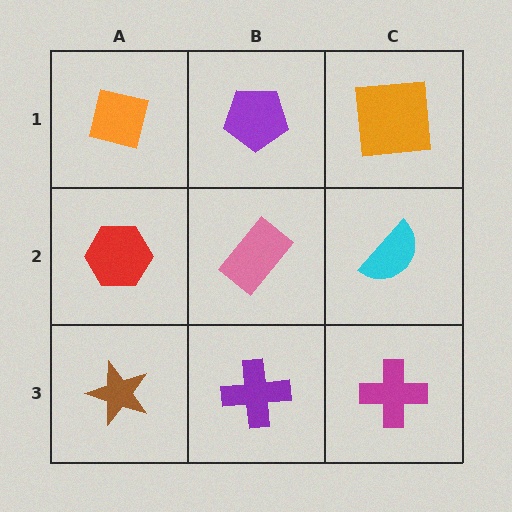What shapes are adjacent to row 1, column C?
A cyan semicircle (row 2, column C), a purple pentagon (row 1, column B).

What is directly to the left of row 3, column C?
A purple cross.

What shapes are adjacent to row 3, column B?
A pink rectangle (row 2, column B), a brown star (row 3, column A), a magenta cross (row 3, column C).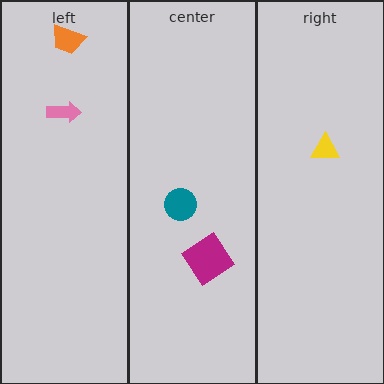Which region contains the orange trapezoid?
The left region.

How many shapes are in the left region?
2.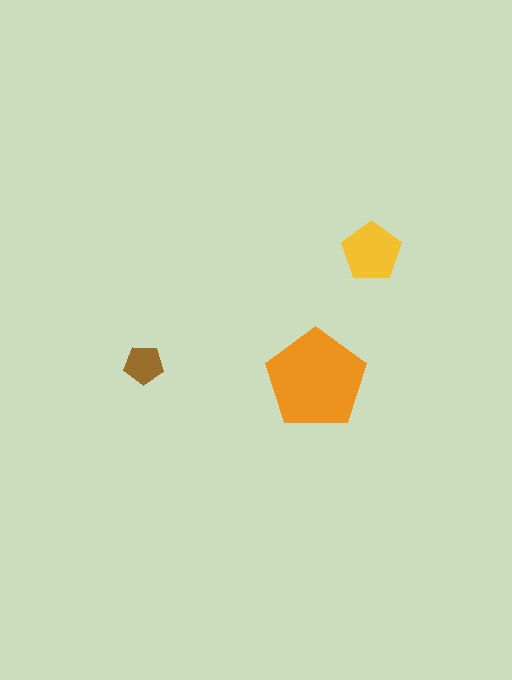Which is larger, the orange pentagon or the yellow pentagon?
The orange one.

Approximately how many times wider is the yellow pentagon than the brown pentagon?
About 1.5 times wider.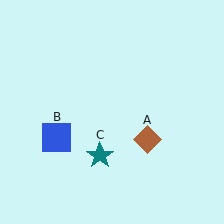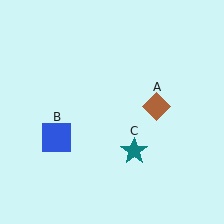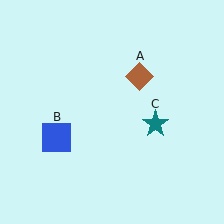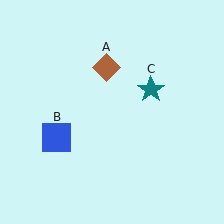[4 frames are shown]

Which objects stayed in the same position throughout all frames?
Blue square (object B) remained stationary.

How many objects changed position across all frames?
2 objects changed position: brown diamond (object A), teal star (object C).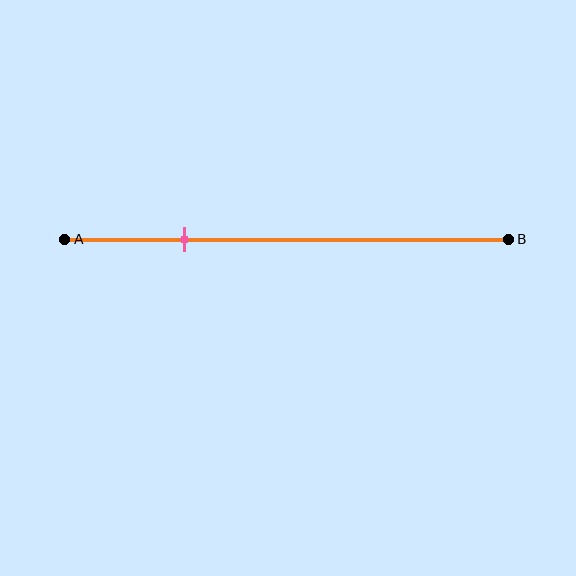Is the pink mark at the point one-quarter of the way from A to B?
Yes, the mark is approximately at the one-quarter point.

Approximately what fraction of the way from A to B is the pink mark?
The pink mark is approximately 25% of the way from A to B.